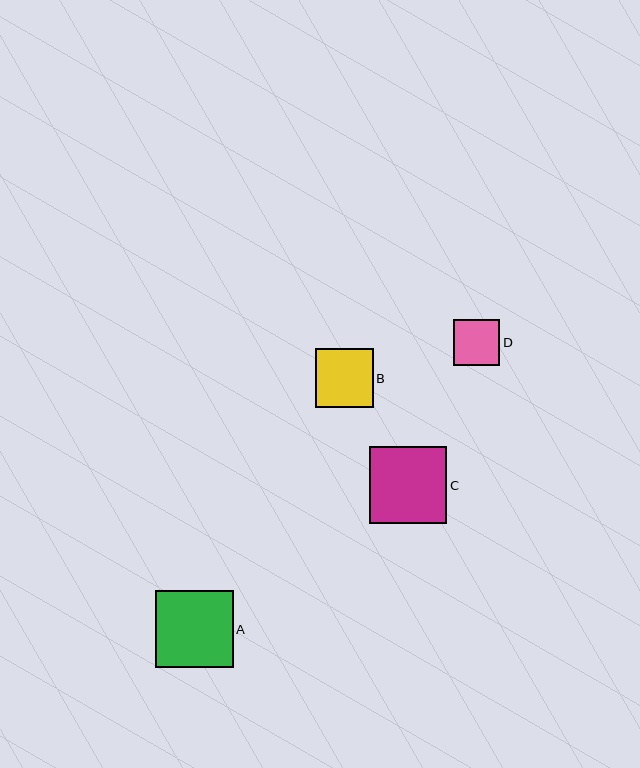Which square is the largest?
Square A is the largest with a size of approximately 77 pixels.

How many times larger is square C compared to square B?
Square C is approximately 1.3 times the size of square B.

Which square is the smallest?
Square D is the smallest with a size of approximately 46 pixels.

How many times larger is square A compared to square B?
Square A is approximately 1.3 times the size of square B.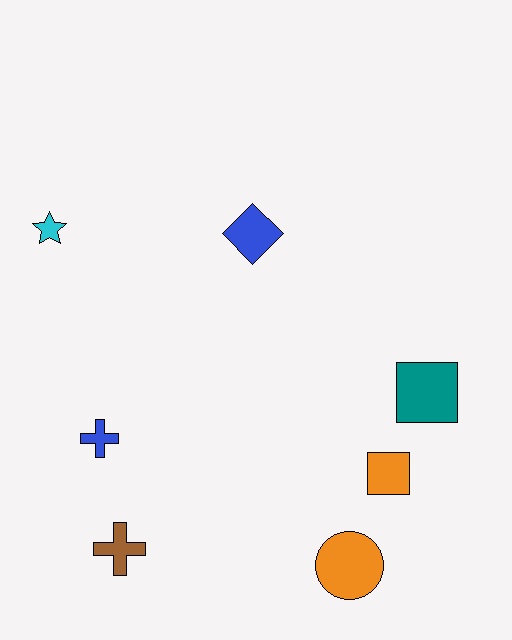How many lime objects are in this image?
There are no lime objects.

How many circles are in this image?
There is 1 circle.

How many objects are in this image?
There are 7 objects.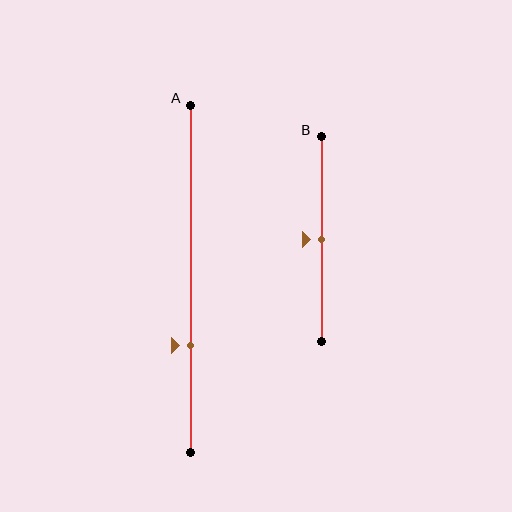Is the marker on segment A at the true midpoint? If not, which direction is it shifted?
No, the marker on segment A is shifted downward by about 19% of the segment length.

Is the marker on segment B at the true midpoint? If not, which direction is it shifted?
Yes, the marker on segment B is at the true midpoint.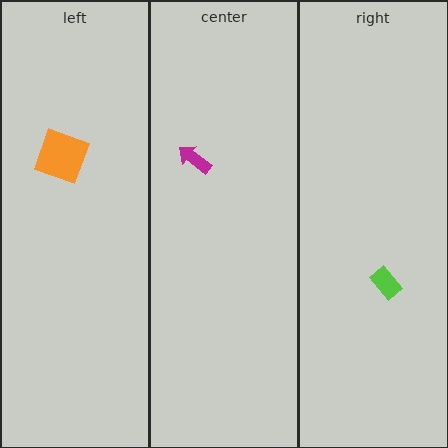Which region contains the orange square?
The left region.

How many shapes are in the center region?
1.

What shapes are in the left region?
The orange square.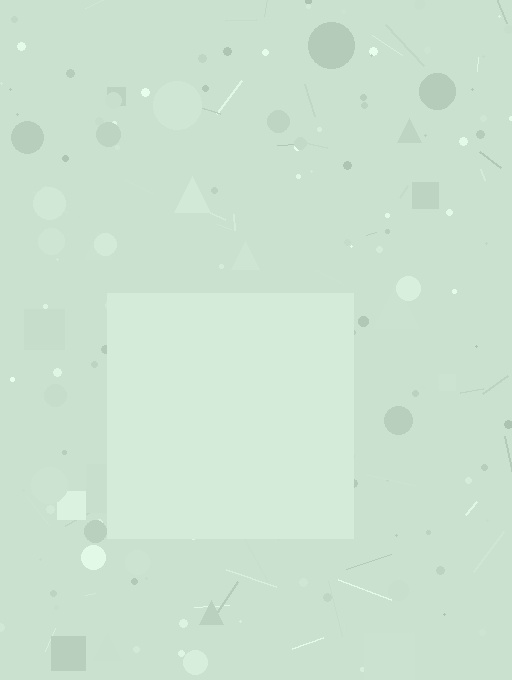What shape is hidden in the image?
A square is hidden in the image.